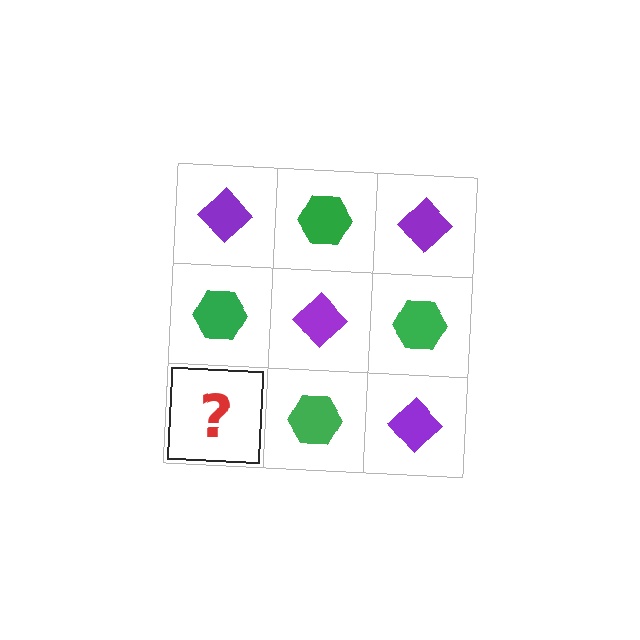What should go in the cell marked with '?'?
The missing cell should contain a purple diamond.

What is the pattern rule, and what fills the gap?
The rule is that it alternates purple diamond and green hexagon in a checkerboard pattern. The gap should be filled with a purple diamond.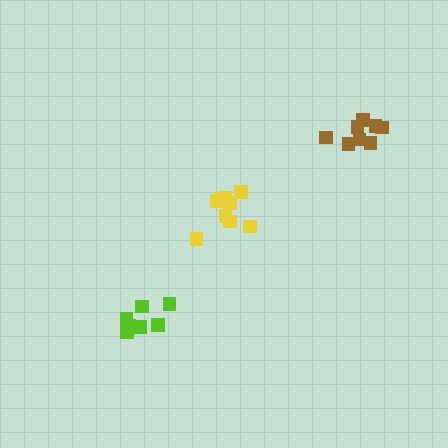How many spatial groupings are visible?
There are 3 spatial groupings.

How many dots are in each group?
Group 1: 8 dots, Group 2: 9 dots, Group 3: 7 dots (24 total).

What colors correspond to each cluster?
The clusters are colored: brown, yellow, lime.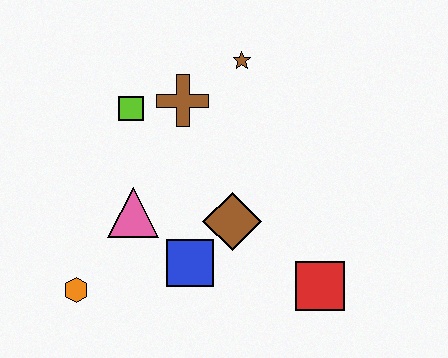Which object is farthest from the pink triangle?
The red square is farthest from the pink triangle.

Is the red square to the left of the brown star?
No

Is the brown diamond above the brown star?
No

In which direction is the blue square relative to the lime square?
The blue square is below the lime square.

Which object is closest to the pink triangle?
The blue square is closest to the pink triangle.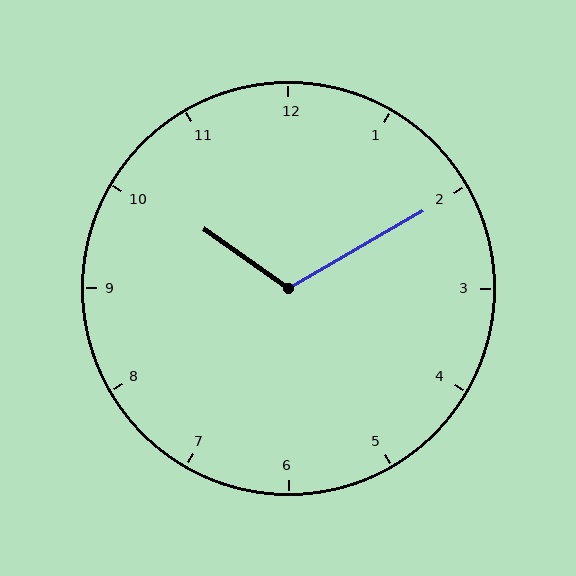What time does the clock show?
10:10.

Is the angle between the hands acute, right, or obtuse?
It is obtuse.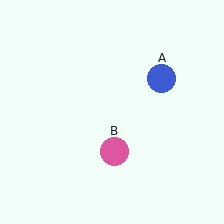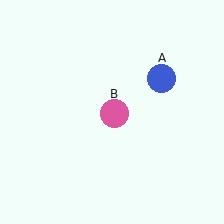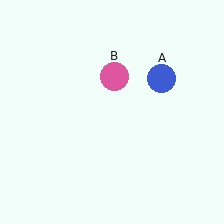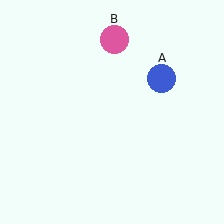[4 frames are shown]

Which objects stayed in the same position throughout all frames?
Blue circle (object A) remained stationary.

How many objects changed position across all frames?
1 object changed position: pink circle (object B).